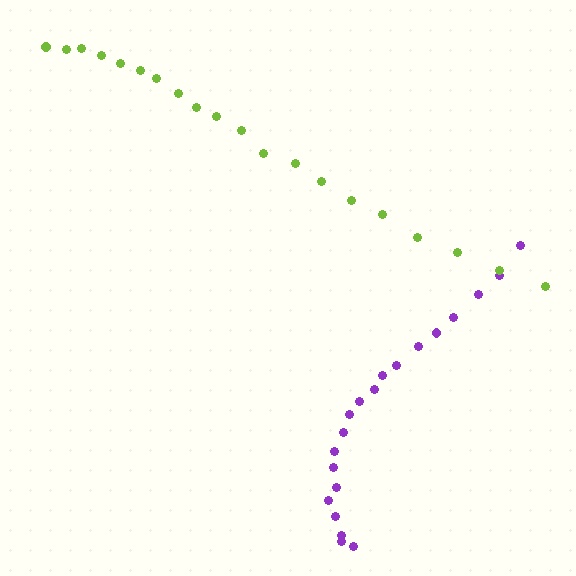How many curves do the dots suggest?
There are 2 distinct paths.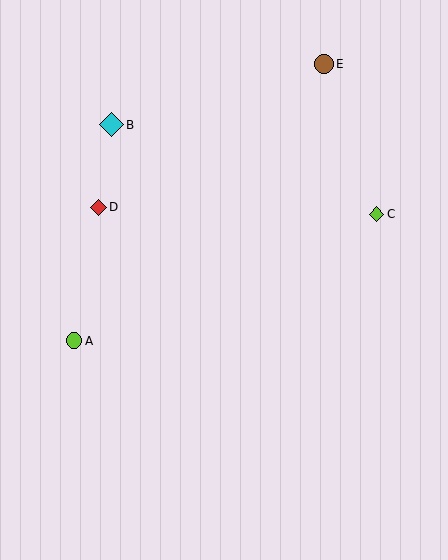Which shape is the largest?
The cyan diamond (labeled B) is the largest.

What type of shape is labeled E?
Shape E is a brown circle.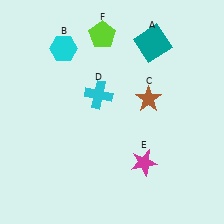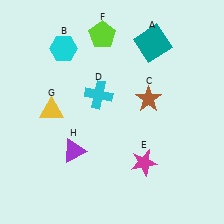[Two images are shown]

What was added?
A yellow triangle (G), a purple triangle (H) were added in Image 2.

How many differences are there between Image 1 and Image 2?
There are 2 differences between the two images.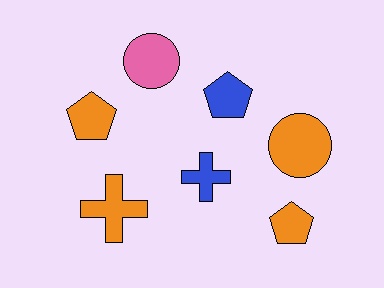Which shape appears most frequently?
Pentagon, with 3 objects.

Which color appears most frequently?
Orange, with 4 objects.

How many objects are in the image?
There are 7 objects.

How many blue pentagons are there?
There is 1 blue pentagon.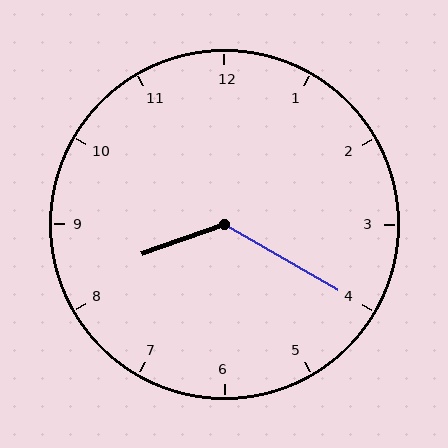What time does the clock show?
8:20.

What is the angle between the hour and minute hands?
Approximately 130 degrees.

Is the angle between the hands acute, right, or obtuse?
It is obtuse.